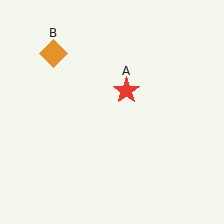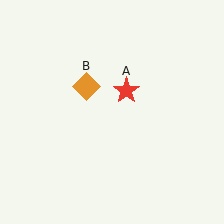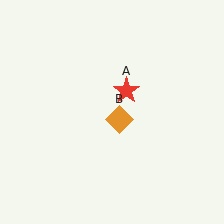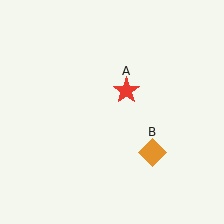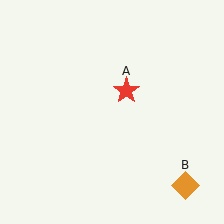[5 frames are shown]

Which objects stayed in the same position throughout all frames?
Red star (object A) remained stationary.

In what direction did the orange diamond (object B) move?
The orange diamond (object B) moved down and to the right.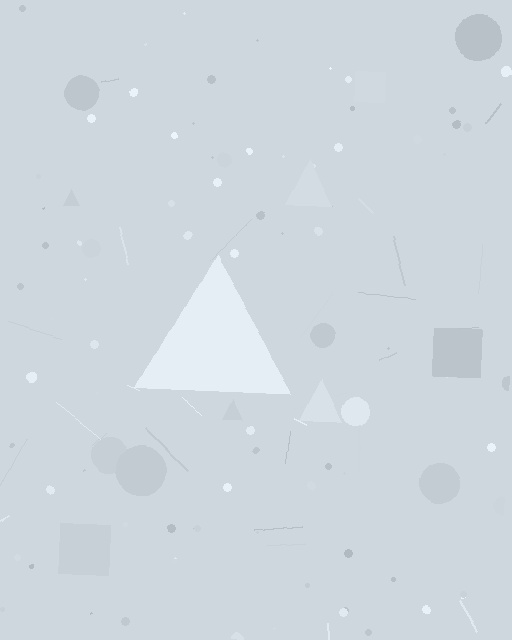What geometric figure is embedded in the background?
A triangle is embedded in the background.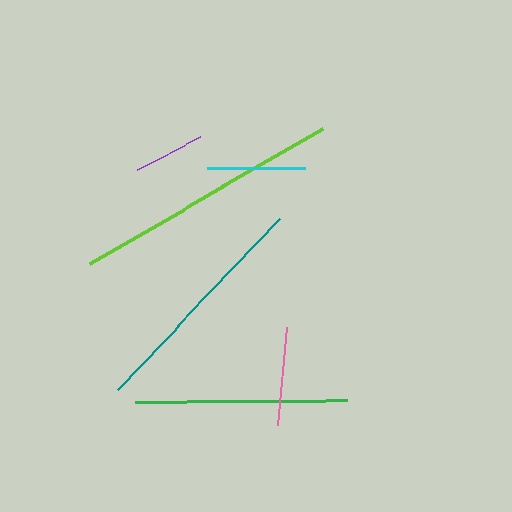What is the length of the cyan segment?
The cyan segment is approximately 98 pixels long.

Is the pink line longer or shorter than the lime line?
The lime line is longer than the pink line.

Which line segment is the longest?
The lime line is the longest at approximately 270 pixels.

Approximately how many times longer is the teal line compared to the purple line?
The teal line is approximately 3.3 times the length of the purple line.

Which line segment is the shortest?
The purple line is the shortest at approximately 71 pixels.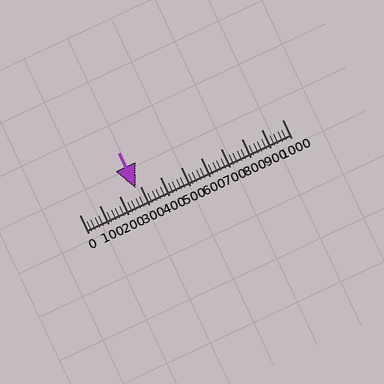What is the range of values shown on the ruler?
The ruler shows values from 0 to 1000.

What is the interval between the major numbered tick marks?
The major tick marks are spaced 100 units apart.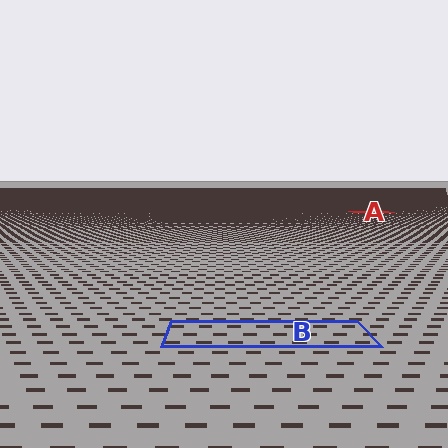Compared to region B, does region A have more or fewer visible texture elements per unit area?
Region A has more texture elements per unit area — they are packed more densely because it is farther away.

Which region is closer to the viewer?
Region B is closer. The texture elements there are larger and more spread out.